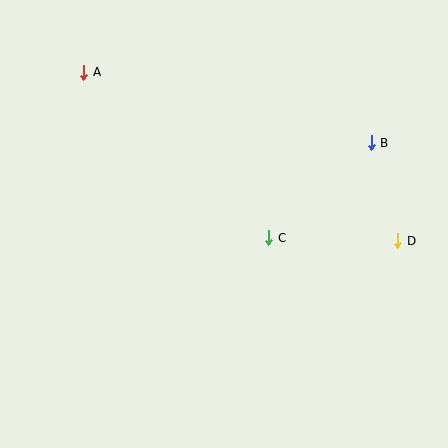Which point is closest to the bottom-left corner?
Point C is closest to the bottom-left corner.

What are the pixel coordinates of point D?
Point D is at (398, 241).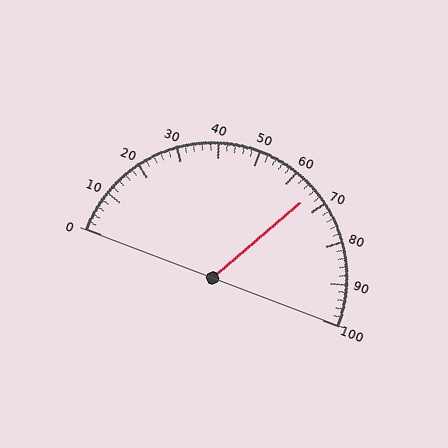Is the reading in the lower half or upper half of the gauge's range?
The reading is in the upper half of the range (0 to 100).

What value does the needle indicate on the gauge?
The needle indicates approximately 66.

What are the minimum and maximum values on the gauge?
The gauge ranges from 0 to 100.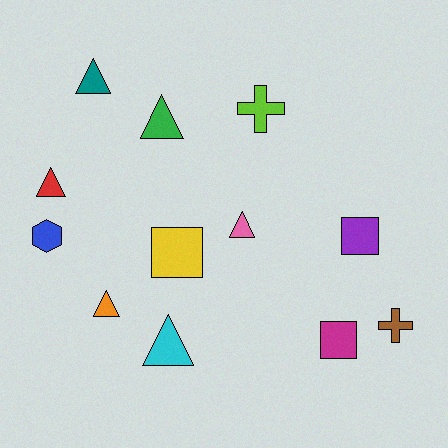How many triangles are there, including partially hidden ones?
There are 6 triangles.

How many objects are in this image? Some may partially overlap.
There are 12 objects.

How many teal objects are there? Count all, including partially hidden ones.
There is 1 teal object.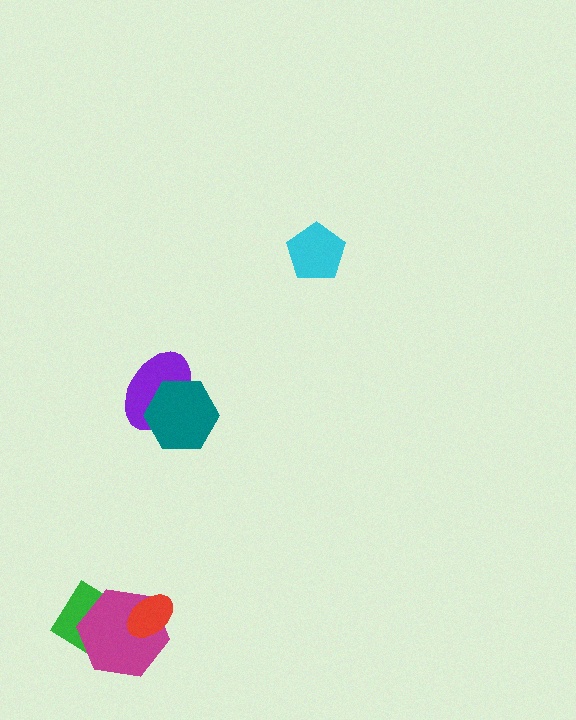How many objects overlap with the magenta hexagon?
2 objects overlap with the magenta hexagon.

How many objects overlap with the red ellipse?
2 objects overlap with the red ellipse.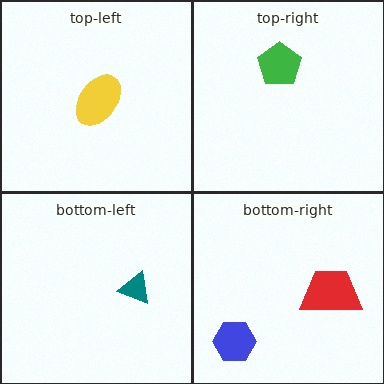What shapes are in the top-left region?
The yellow ellipse.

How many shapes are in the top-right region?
1.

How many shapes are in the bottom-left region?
1.